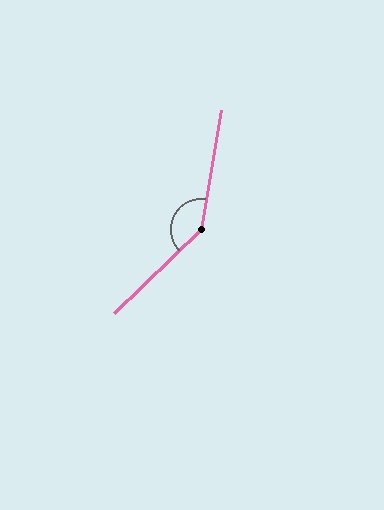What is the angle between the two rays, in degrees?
Approximately 144 degrees.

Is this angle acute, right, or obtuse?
It is obtuse.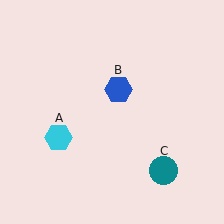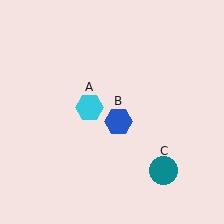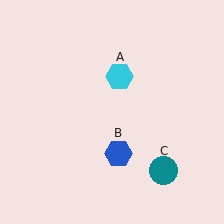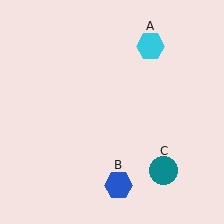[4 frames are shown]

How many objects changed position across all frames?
2 objects changed position: cyan hexagon (object A), blue hexagon (object B).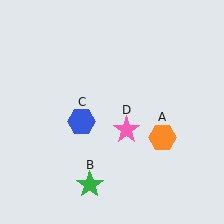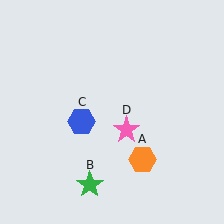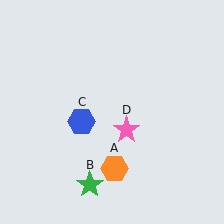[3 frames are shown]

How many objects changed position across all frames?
1 object changed position: orange hexagon (object A).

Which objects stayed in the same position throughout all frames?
Green star (object B) and blue hexagon (object C) and pink star (object D) remained stationary.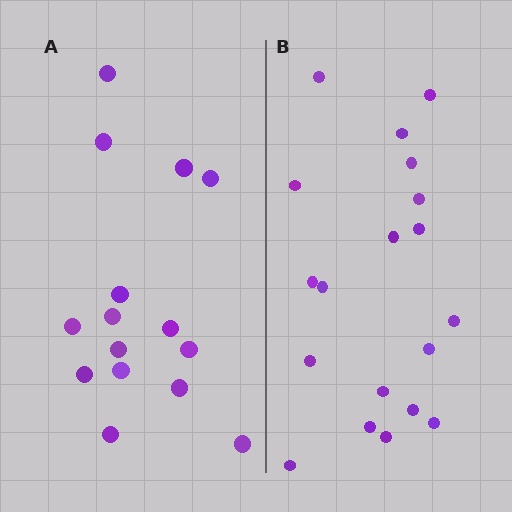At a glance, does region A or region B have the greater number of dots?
Region B (the right region) has more dots.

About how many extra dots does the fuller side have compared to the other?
Region B has about 4 more dots than region A.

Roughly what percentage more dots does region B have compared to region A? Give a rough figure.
About 25% more.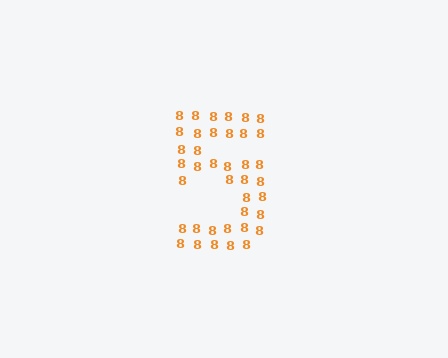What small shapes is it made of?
It is made of small digit 8's.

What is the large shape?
The large shape is the digit 5.